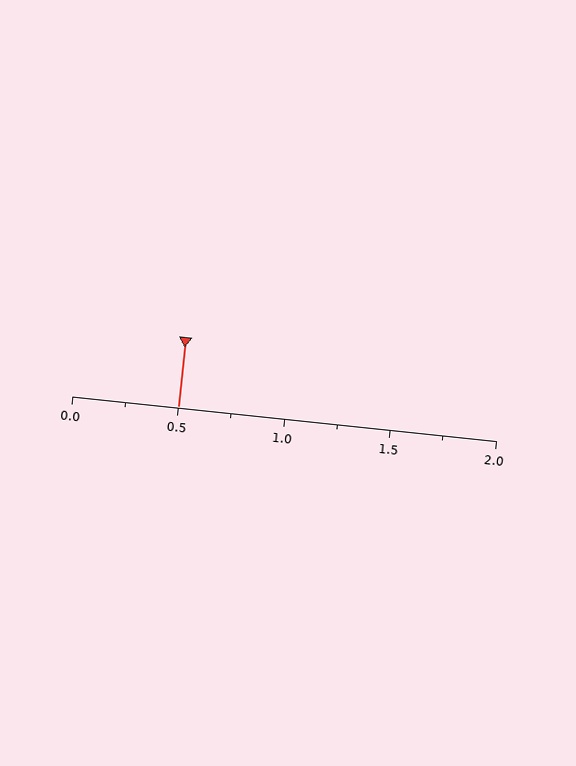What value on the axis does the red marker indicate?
The marker indicates approximately 0.5.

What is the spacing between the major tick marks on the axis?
The major ticks are spaced 0.5 apart.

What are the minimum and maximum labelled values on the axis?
The axis runs from 0.0 to 2.0.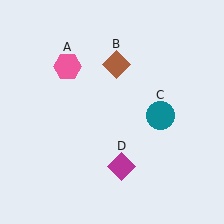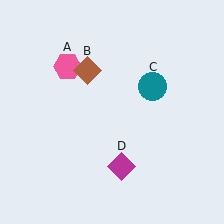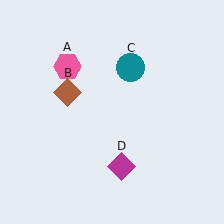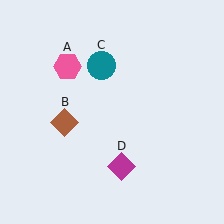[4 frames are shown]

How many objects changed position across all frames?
2 objects changed position: brown diamond (object B), teal circle (object C).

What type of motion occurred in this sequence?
The brown diamond (object B), teal circle (object C) rotated counterclockwise around the center of the scene.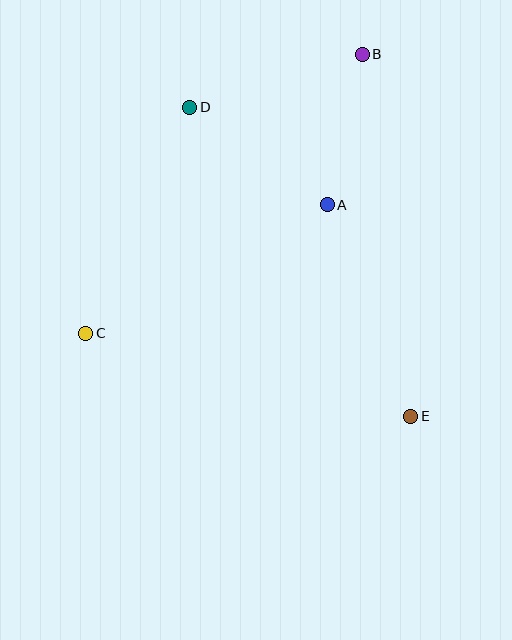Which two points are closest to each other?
Points A and B are closest to each other.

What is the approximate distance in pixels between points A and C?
The distance between A and C is approximately 273 pixels.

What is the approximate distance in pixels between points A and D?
The distance between A and D is approximately 169 pixels.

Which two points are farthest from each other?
Points B and C are farthest from each other.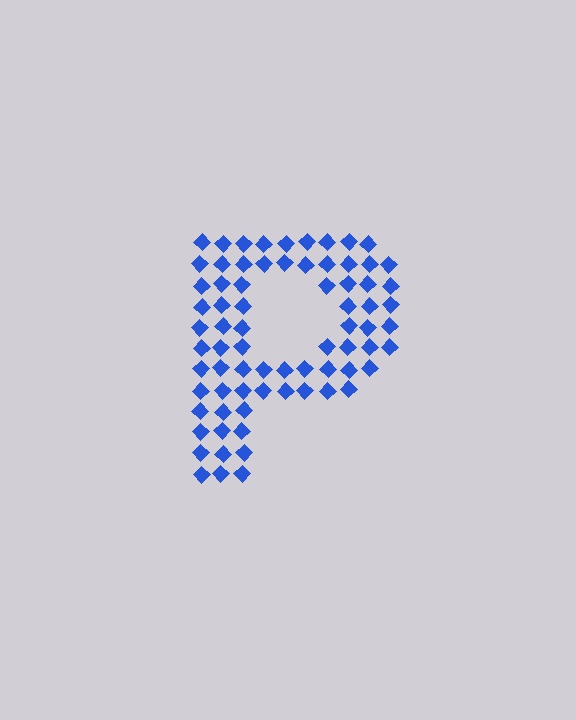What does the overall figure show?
The overall figure shows the letter P.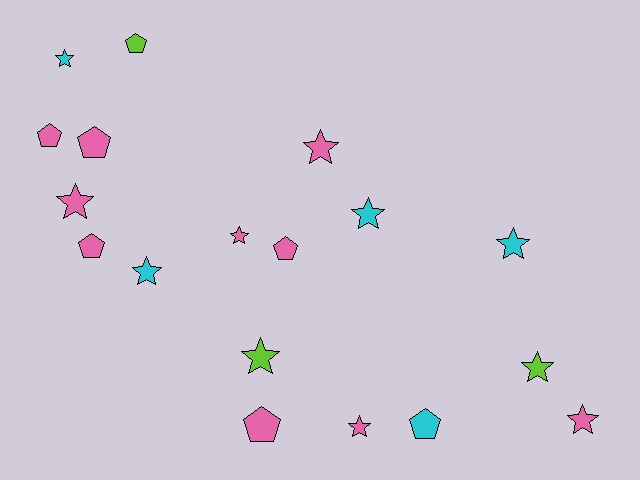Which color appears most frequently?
Pink, with 10 objects.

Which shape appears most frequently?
Star, with 11 objects.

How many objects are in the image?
There are 18 objects.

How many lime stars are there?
There are 2 lime stars.